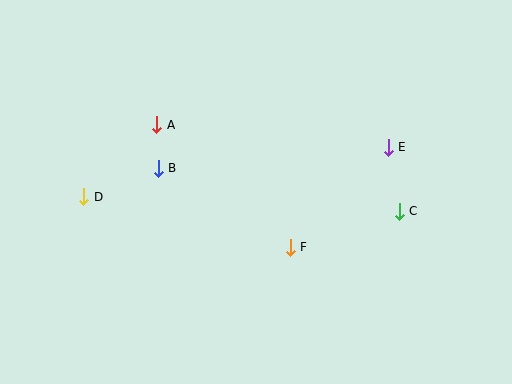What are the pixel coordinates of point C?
Point C is at (399, 211).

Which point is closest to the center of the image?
Point F at (290, 247) is closest to the center.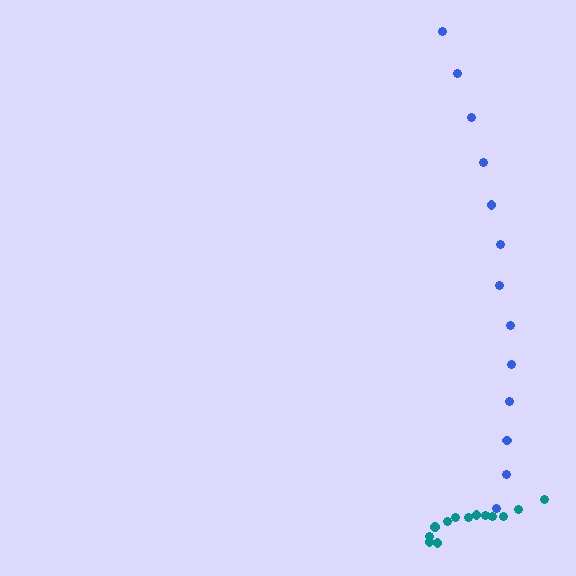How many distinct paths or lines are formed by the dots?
There are 2 distinct paths.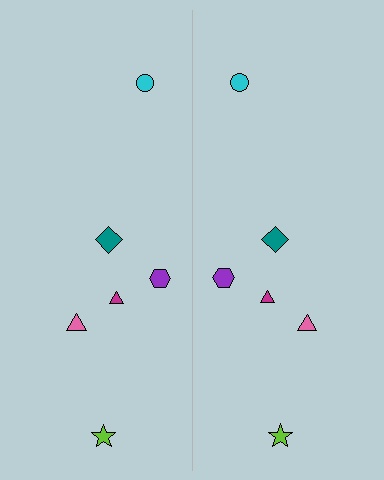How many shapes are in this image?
There are 12 shapes in this image.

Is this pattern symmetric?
Yes, this pattern has bilateral (reflection) symmetry.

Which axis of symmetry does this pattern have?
The pattern has a vertical axis of symmetry running through the center of the image.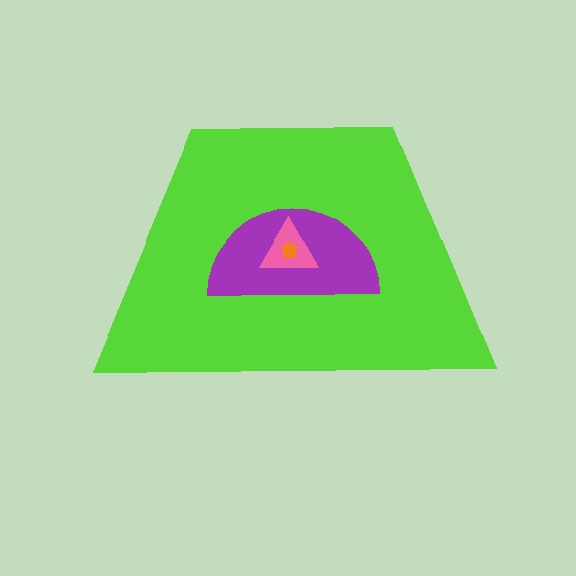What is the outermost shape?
The lime trapezoid.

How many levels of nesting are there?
4.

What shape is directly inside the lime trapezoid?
The purple semicircle.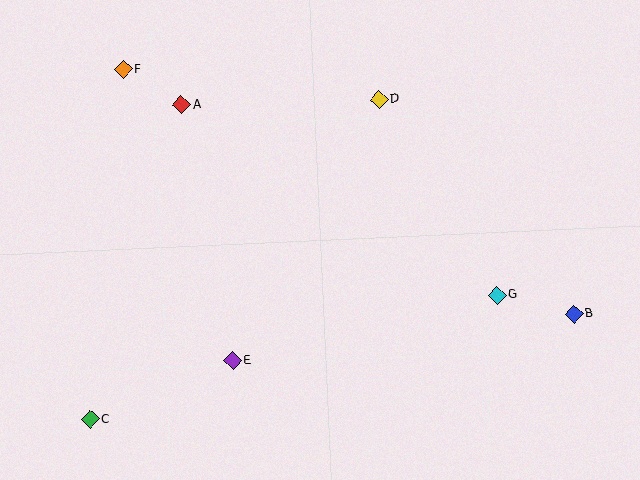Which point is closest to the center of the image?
Point E at (233, 361) is closest to the center.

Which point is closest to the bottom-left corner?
Point C is closest to the bottom-left corner.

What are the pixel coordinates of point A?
Point A is at (182, 105).